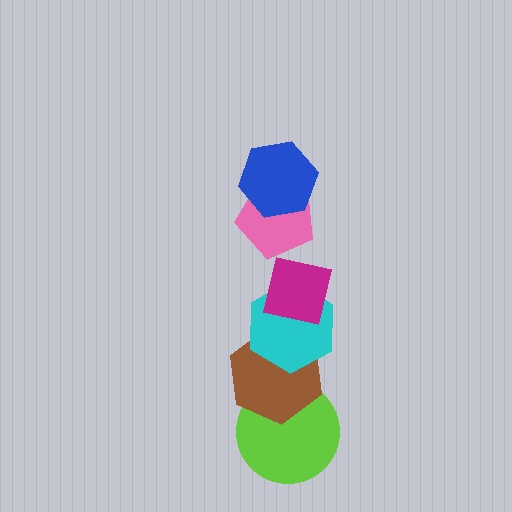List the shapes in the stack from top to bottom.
From top to bottom: the blue hexagon, the pink pentagon, the magenta square, the cyan hexagon, the brown hexagon, the lime circle.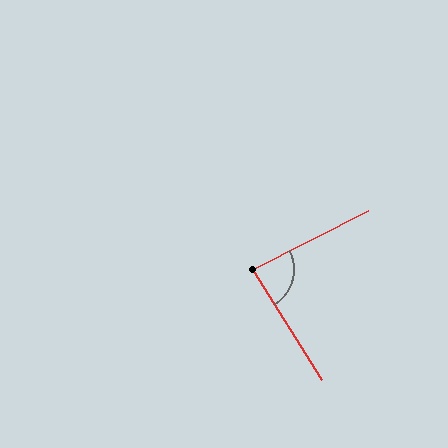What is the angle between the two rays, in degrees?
Approximately 85 degrees.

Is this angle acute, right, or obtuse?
It is acute.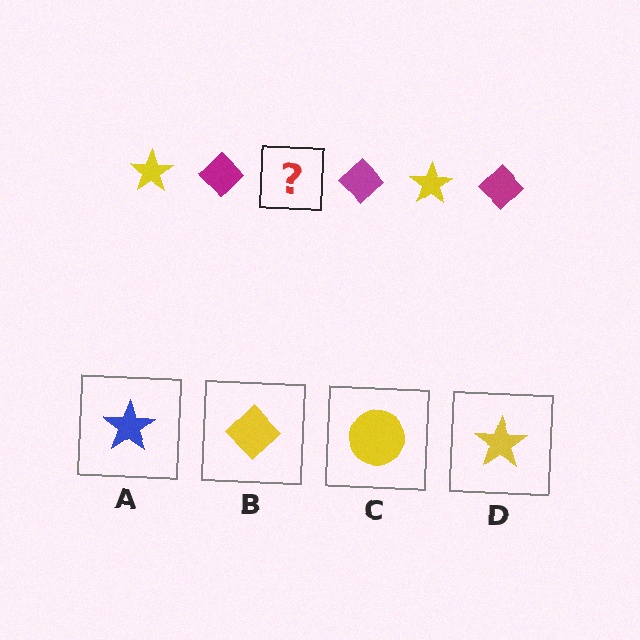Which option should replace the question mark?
Option D.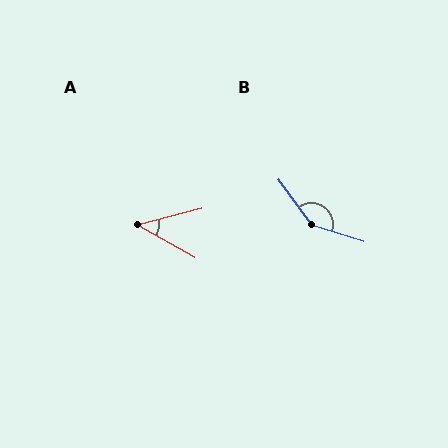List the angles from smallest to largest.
A (44°), B (143°).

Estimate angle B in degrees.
Approximately 143 degrees.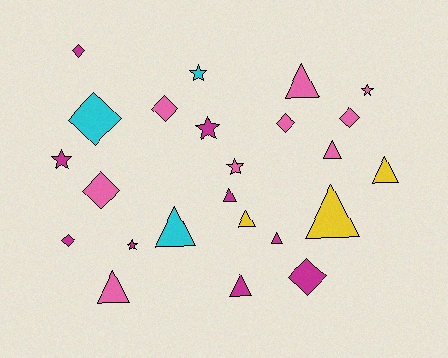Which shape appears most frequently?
Triangle, with 10 objects.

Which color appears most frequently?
Pink, with 9 objects.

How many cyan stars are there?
There is 1 cyan star.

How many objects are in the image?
There are 24 objects.